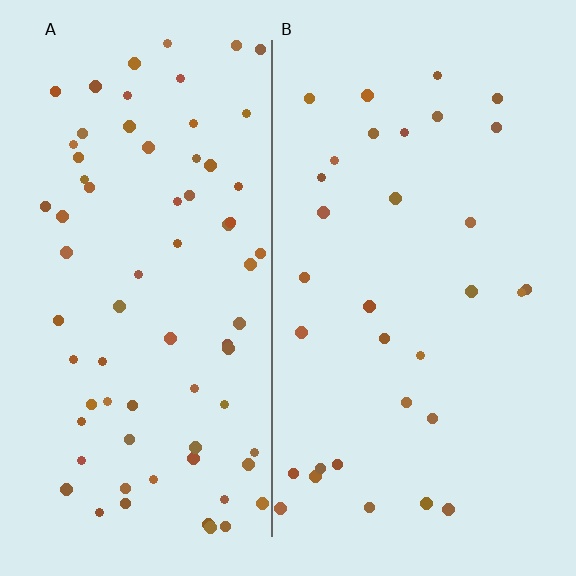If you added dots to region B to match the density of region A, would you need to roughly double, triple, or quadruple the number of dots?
Approximately double.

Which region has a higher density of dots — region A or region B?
A (the left).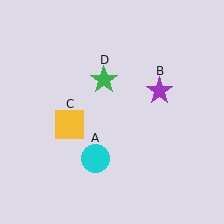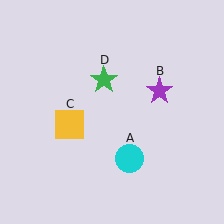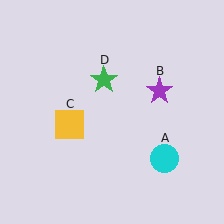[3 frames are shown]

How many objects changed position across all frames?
1 object changed position: cyan circle (object A).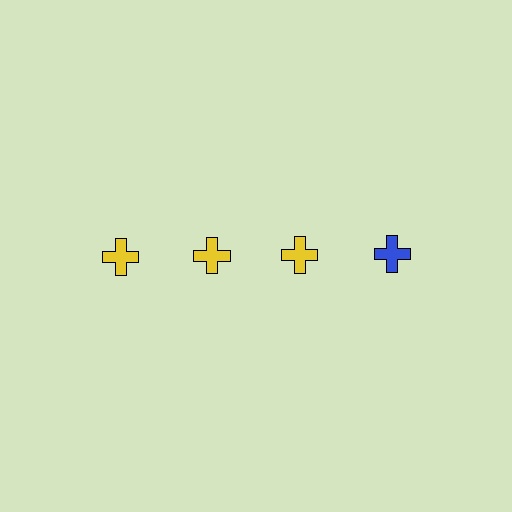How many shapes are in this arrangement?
There are 4 shapes arranged in a grid pattern.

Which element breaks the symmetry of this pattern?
The blue cross in the top row, second from right column breaks the symmetry. All other shapes are yellow crosses.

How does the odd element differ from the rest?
It has a different color: blue instead of yellow.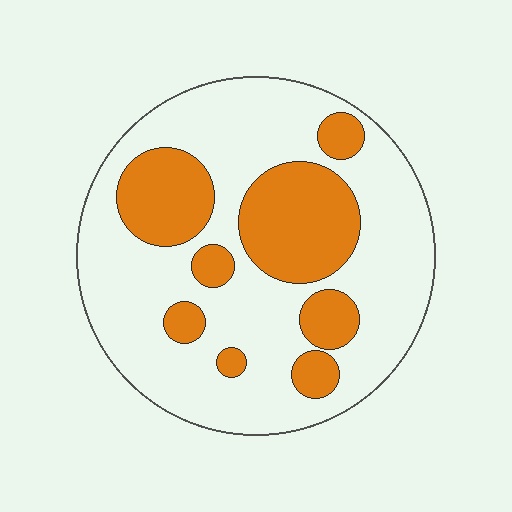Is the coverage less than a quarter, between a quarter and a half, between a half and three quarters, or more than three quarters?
Between a quarter and a half.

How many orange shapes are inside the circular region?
8.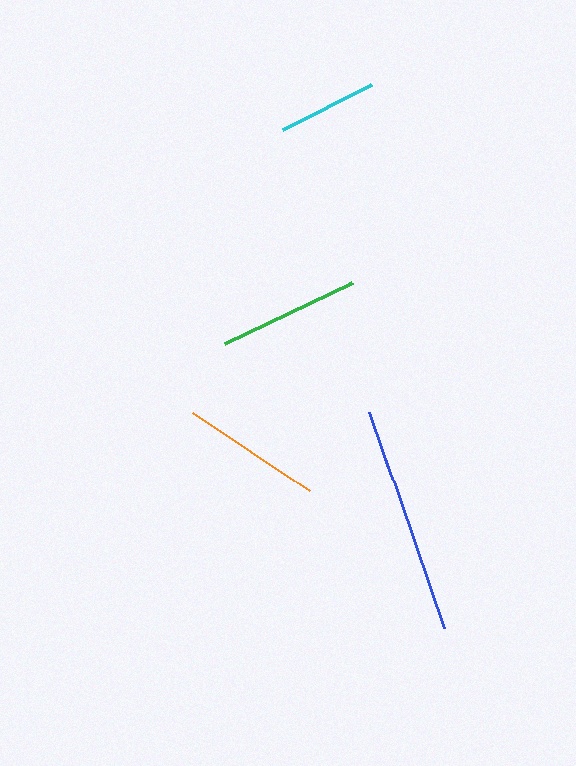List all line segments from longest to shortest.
From longest to shortest: blue, green, orange, cyan.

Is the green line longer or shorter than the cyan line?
The green line is longer than the cyan line.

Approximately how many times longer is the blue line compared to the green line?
The blue line is approximately 1.6 times the length of the green line.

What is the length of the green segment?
The green segment is approximately 141 pixels long.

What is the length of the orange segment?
The orange segment is approximately 140 pixels long.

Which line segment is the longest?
The blue line is the longest at approximately 229 pixels.